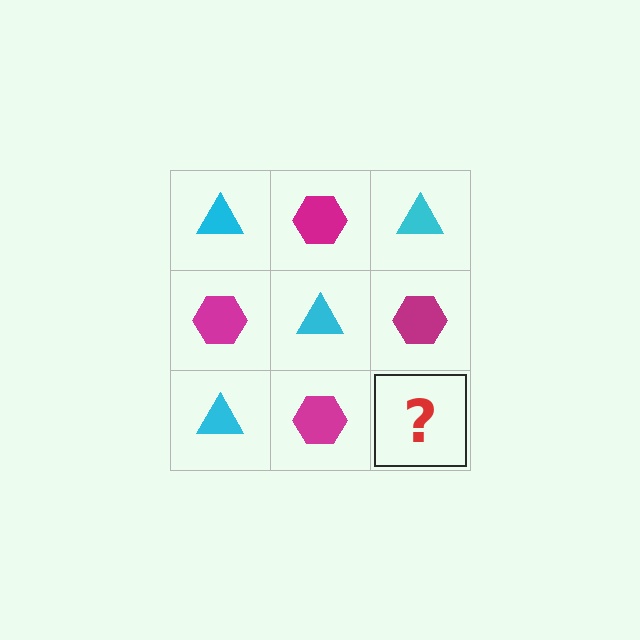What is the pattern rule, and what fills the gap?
The rule is that it alternates cyan triangle and magenta hexagon in a checkerboard pattern. The gap should be filled with a cyan triangle.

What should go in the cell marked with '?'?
The missing cell should contain a cyan triangle.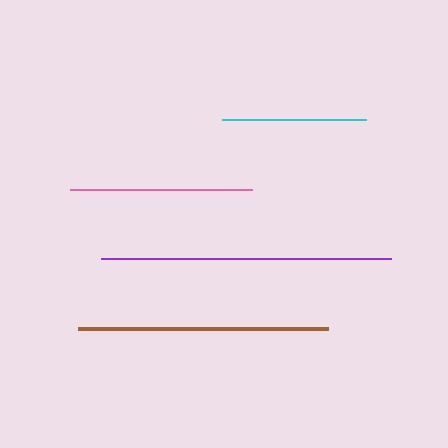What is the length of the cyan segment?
The cyan segment is approximately 144 pixels long.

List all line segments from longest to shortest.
From longest to shortest: purple, brown, pink, cyan.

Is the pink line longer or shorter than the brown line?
The brown line is longer than the pink line.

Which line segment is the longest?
The purple line is the longest at approximately 290 pixels.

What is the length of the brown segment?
The brown segment is approximately 250 pixels long.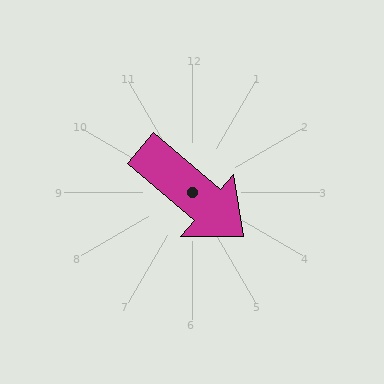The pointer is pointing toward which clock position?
Roughly 4 o'clock.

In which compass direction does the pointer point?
Southeast.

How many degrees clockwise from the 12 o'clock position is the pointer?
Approximately 131 degrees.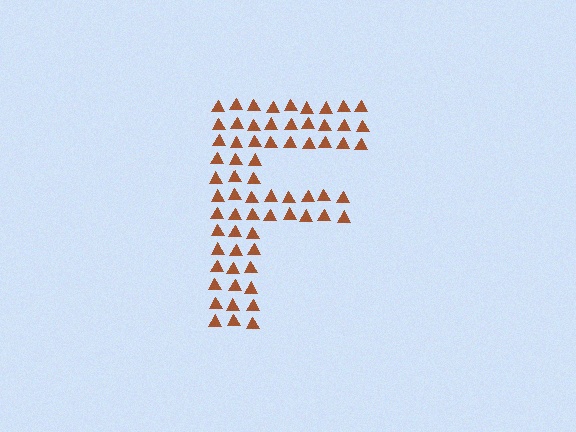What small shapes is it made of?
It is made of small triangles.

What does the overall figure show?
The overall figure shows the letter F.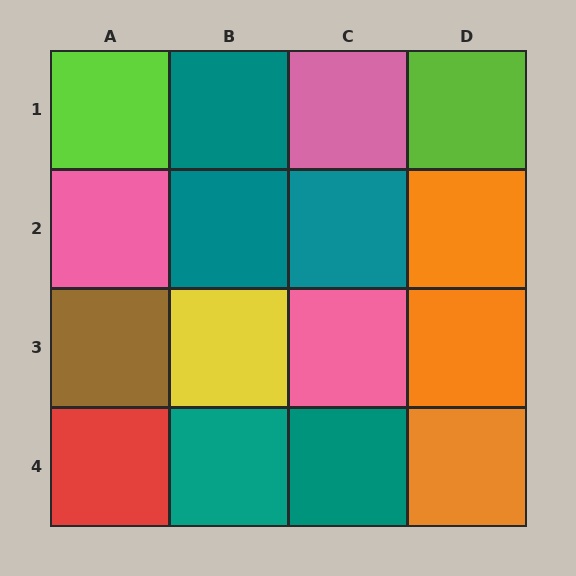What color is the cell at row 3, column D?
Orange.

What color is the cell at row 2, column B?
Teal.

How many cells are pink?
3 cells are pink.